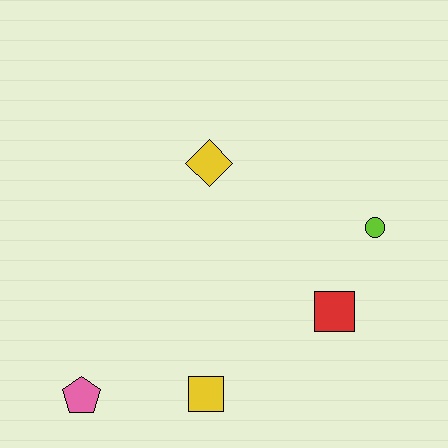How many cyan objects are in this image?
There are no cyan objects.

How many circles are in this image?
There is 1 circle.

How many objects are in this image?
There are 5 objects.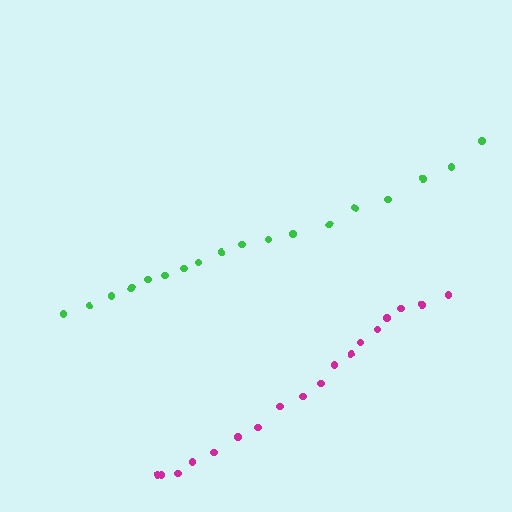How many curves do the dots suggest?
There are 2 distinct paths.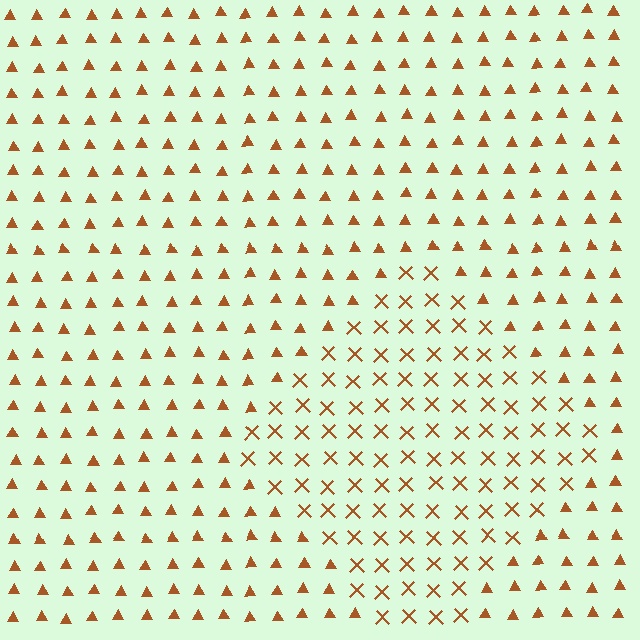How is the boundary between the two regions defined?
The boundary is defined by a change in element shape: X marks inside vs. triangles outside. All elements share the same color and spacing.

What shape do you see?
I see a diamond.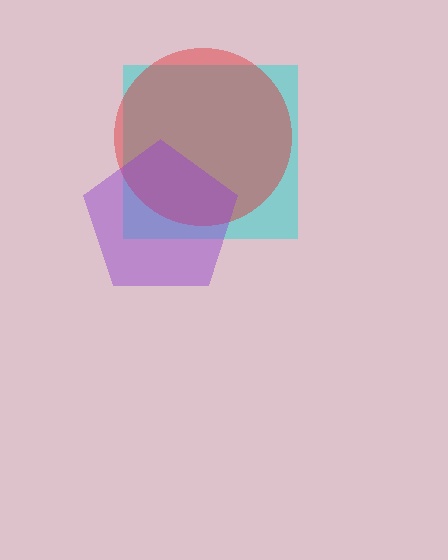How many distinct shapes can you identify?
There are 3 distinct shapes: a cyan square, a red circle, a purple pentagon.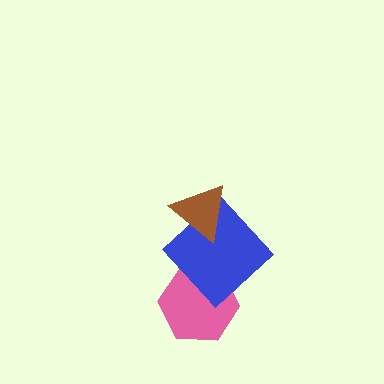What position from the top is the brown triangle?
The brown triangle is 1st from the top.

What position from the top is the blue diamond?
The blue diamond is 2nd from the top.